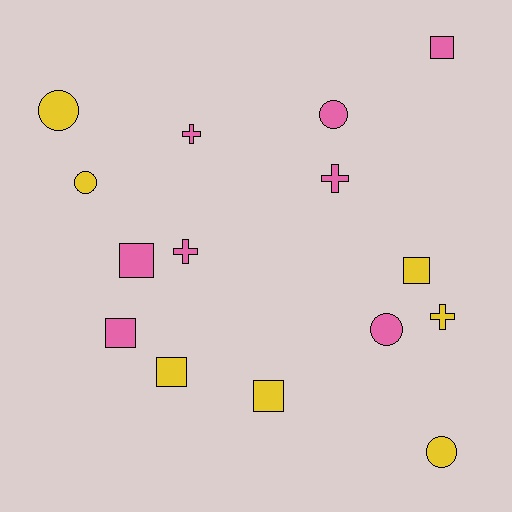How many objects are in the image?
There are 15 objects.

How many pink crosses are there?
There are 3 pink crosses.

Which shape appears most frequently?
Square, with 6 objects.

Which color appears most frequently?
Pink, with 8 objects.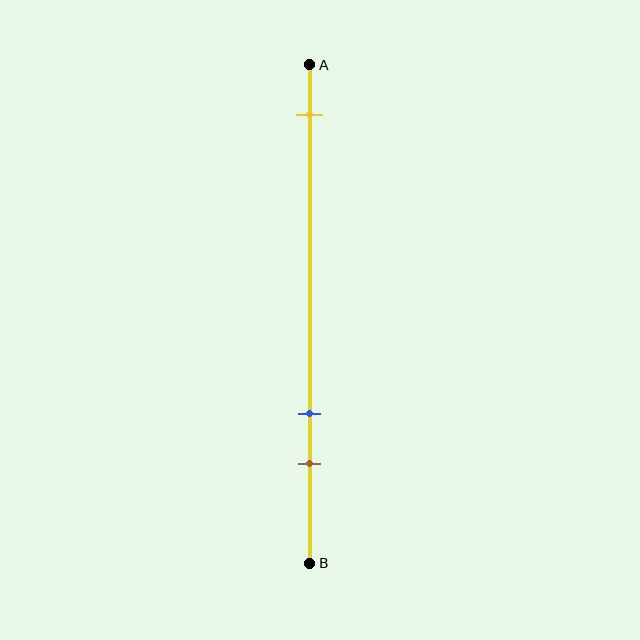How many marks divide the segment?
There are 3 marks dividing the segment.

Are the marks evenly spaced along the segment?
No, the marks are not evenly spaced.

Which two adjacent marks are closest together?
The blue and brown marks are the closest adjacent pair.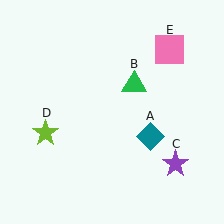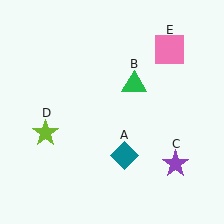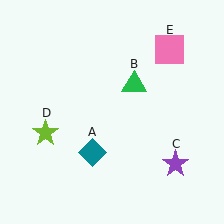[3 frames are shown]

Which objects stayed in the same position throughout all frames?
Green triangle (object B) and purple star (object C) and lime star (object D) and pink square (object E) remained stationary.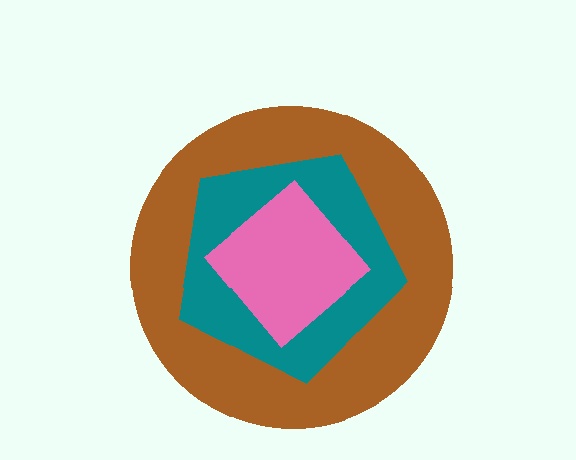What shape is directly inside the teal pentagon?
The pink diamond.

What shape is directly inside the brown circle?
The teal pentagon.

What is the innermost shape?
The pink diamond.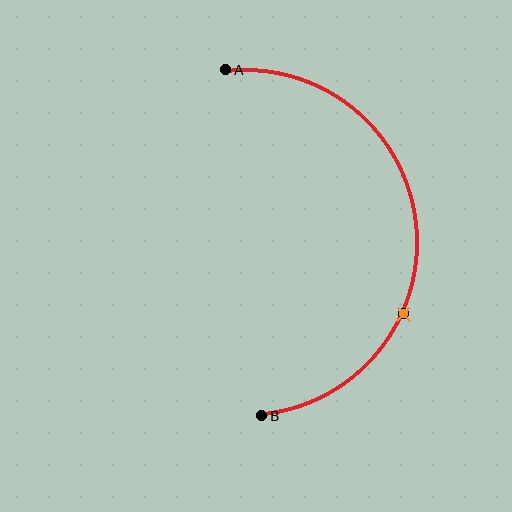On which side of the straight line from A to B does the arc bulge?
The arc bulges to the right of the straight line connecting A and B.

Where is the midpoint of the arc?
The arc midpoint is the point on the curve farthest from the straight line joining A and B. It sits to the right of that line.